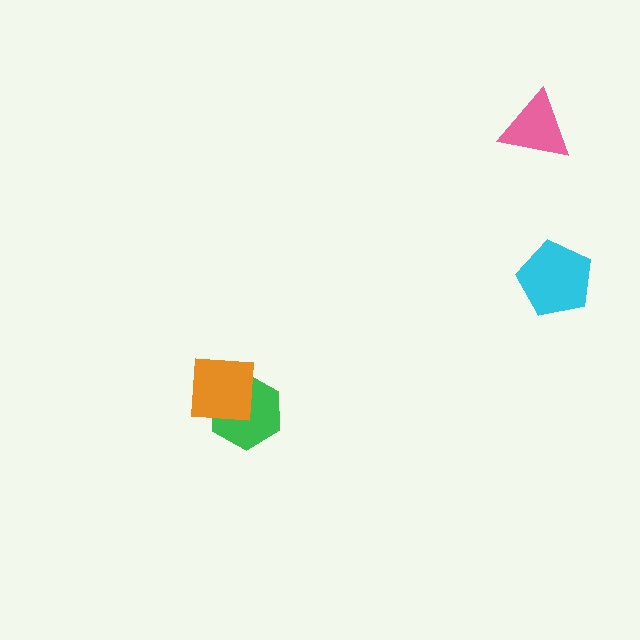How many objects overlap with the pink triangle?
0 objects overlap with the pink triangle.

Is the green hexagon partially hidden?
Yes, it is partially covered by another shape.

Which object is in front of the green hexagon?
The orange square is in front of the green hexagon.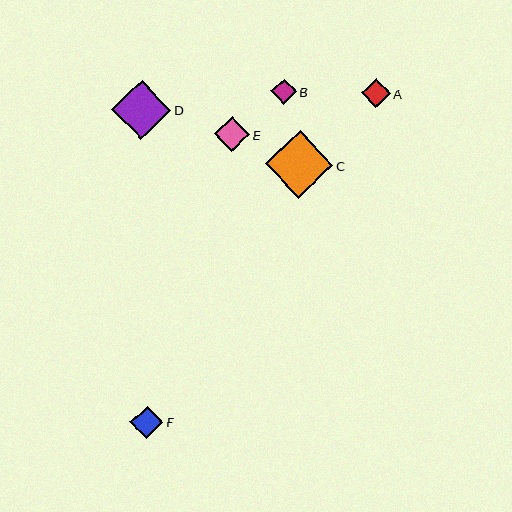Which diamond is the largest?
Diamond C is the largest with a size of approximately 67 pixels.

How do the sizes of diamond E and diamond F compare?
Diamond E and diamond F are approximately the same size.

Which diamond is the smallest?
Diamond B is the smallest with a size of approximately 26 pixels.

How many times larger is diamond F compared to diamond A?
Diamond F is approximately 1.1 times the size of diamond A.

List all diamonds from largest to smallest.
From largest to smallest: C, D, E, F, A, B.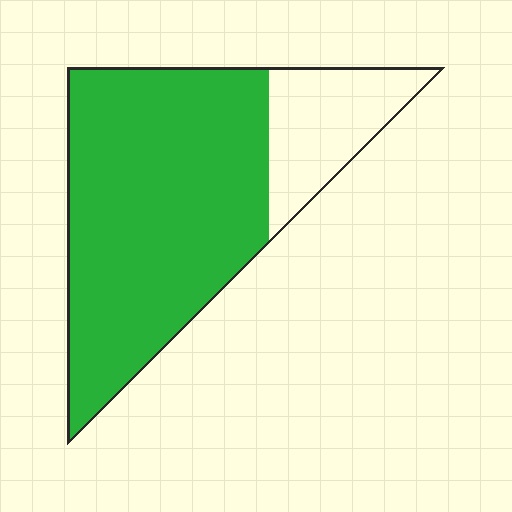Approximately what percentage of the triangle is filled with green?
Approximately 80%.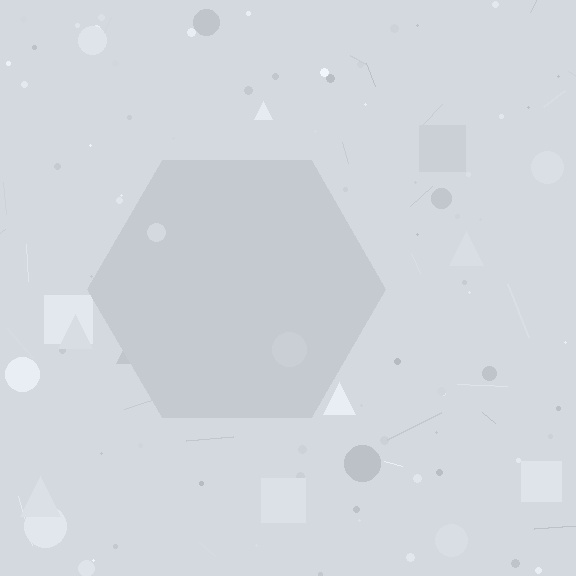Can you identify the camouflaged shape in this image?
The camouflaged shape is a hexagon.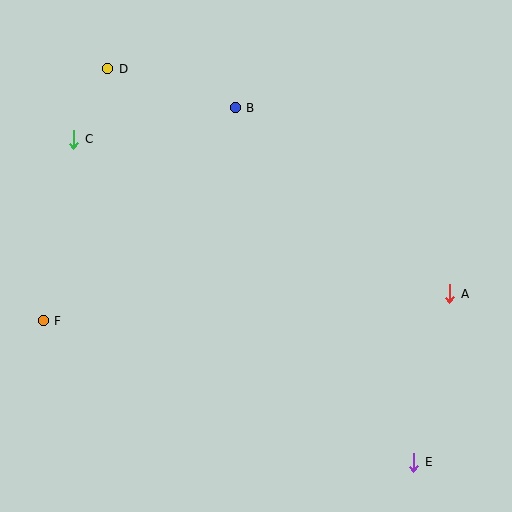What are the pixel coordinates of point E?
Point E is at (414, 463).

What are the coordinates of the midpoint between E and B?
The midpoint between E and B is at (325, 285).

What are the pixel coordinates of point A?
Point A is at (450, 294).